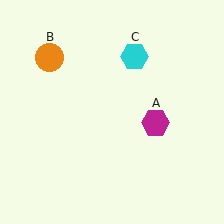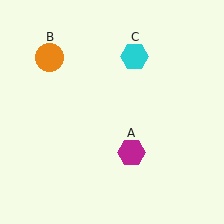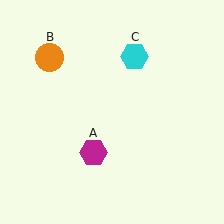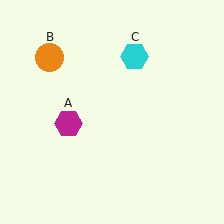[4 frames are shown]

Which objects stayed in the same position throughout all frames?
Orange circle (object B) and cyan hexagon (object C) remained stationary.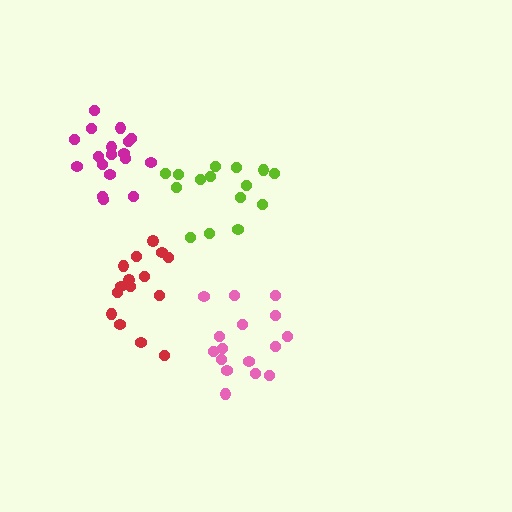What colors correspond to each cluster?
The clusters are colored: magenta, red, pink, lime.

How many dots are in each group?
Group 1: 18 dots, Group 2: 15 dots, Group 3: 16 dots, Group 4: 15 dots (64 total).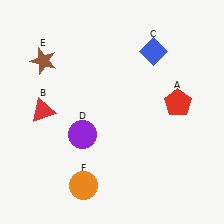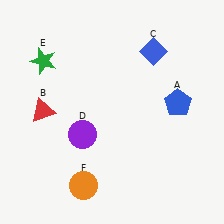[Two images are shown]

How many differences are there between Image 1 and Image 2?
There are 2 differences between the two images.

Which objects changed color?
A changed from red to blue. E changed from brown to green.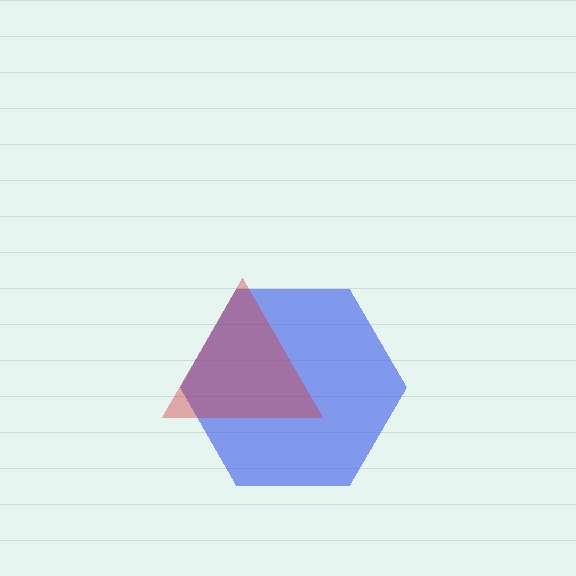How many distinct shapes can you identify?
There are 2 distinct shapes: a blue hexagon, a red triangle.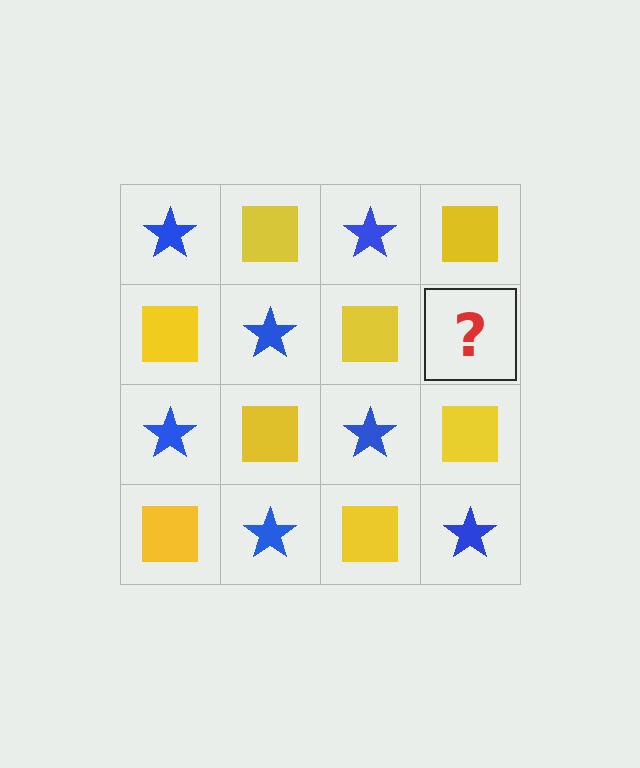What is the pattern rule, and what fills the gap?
The rule is that it alternates blue star and yellow square in a checkerboard pattern. The gap should be filled with a blue star.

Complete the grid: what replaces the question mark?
The question mark should be replaced with a blue star.